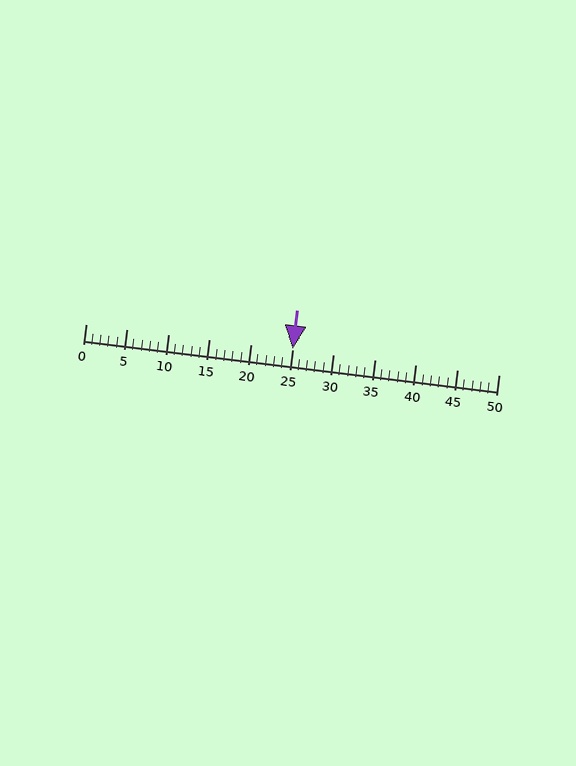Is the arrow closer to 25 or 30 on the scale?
The arrow is closer to 25.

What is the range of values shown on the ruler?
The ruler shows values from 0 to 50.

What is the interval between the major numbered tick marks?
The major tick marks are spaced 5 units apart.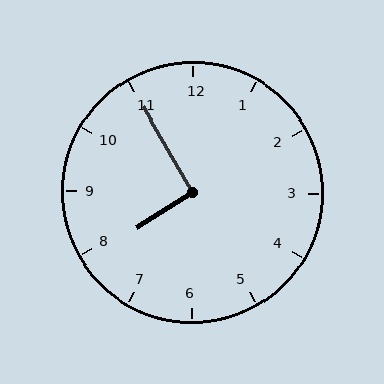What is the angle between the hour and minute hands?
Approximately 92 degrees.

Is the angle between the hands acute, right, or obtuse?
It is right.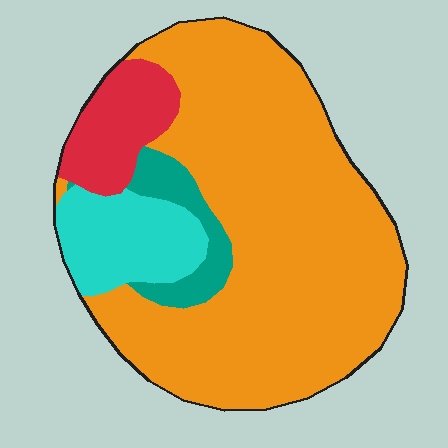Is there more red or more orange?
Orange.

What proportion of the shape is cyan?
Cyan takes up less than a quarter of the shape.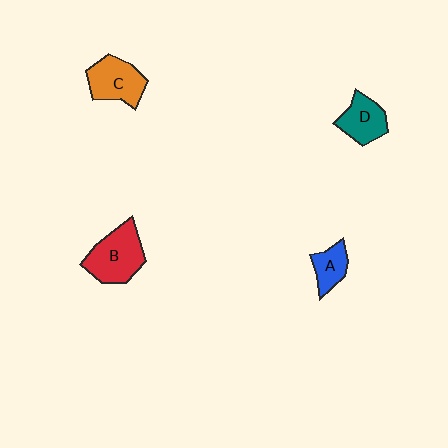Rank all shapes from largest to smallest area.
From largest to smallest: B (red), C (orange), D (teal), A (blue).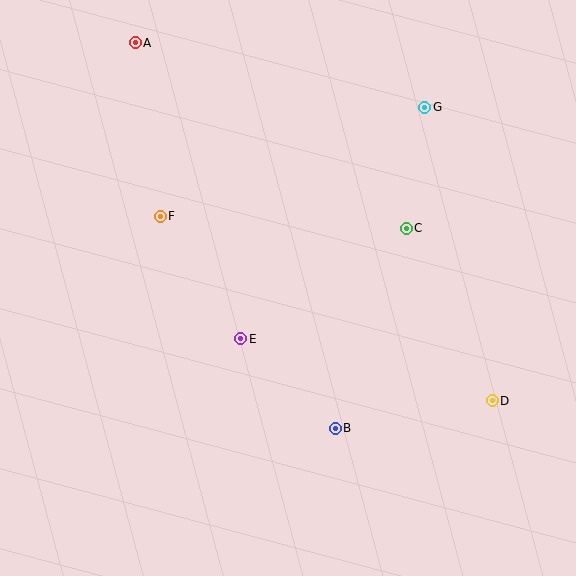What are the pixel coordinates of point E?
Point E is at (241, 339).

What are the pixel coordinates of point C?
Point C is at (406, 228).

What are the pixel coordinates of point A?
Point A is at (135, 43).